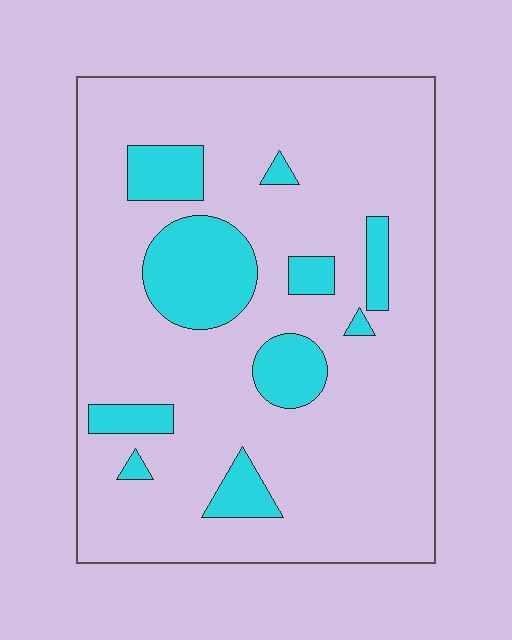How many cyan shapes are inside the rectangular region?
10.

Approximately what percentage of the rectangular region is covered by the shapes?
Approximately 20%.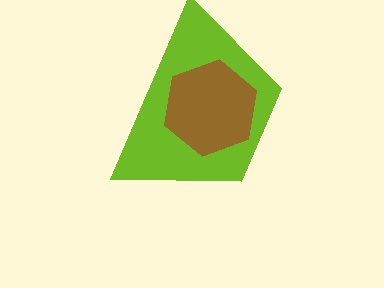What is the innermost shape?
The brown hexagon.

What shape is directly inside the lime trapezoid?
The brown hexagon.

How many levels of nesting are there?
2.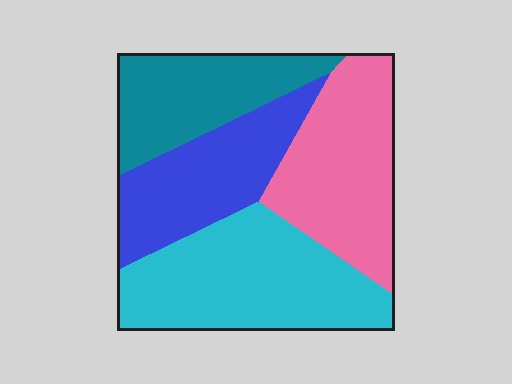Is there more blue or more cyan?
Cyan.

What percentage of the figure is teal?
Teal takes up between a sixth and a third of the figure.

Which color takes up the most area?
Cyan, at roughly 30%.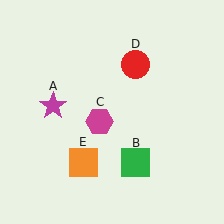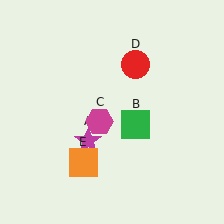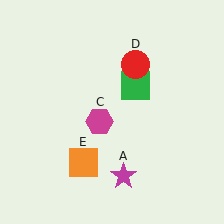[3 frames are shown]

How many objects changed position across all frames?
2 objects changed position: magenta star (object A), green square (object B).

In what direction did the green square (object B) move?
The green square (object B) moved up.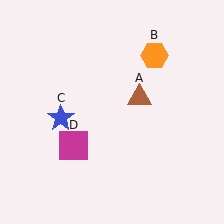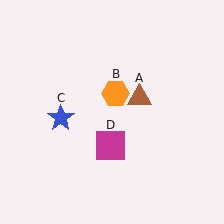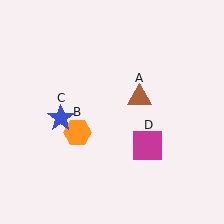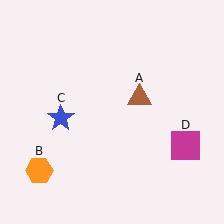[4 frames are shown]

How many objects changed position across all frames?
2 objects changed position: orange hexagon (object B), magenta square (object D).